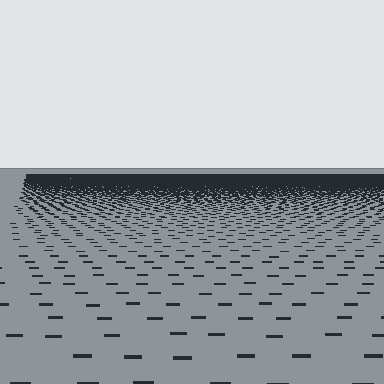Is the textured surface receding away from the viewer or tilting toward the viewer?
The surface is receding away from the viewer. Texture elements get smaller and denser toward the top.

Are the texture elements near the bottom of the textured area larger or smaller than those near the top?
Larger. Near the bottom, elements are closer to the viewer and appear at a bigger on-screen size.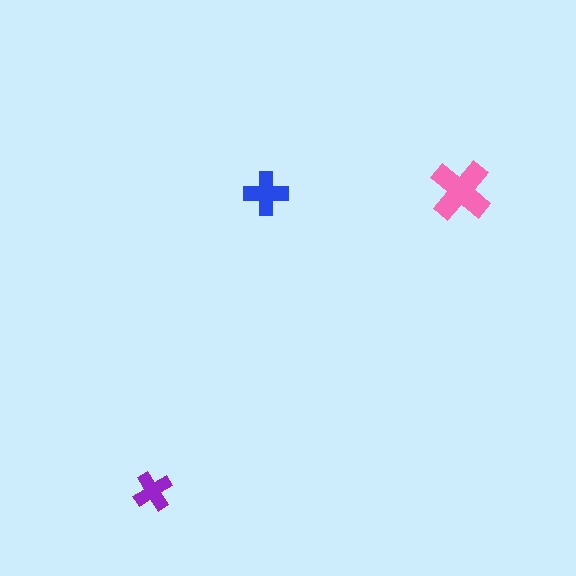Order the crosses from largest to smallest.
the pink one, the blue one, the purple one.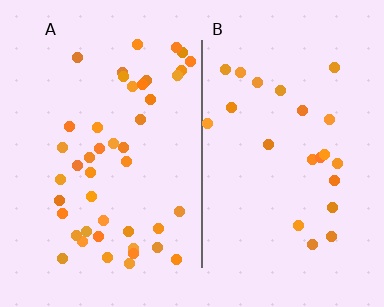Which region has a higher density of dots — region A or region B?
A (the left).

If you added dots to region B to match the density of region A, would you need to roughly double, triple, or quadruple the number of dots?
Approximately double.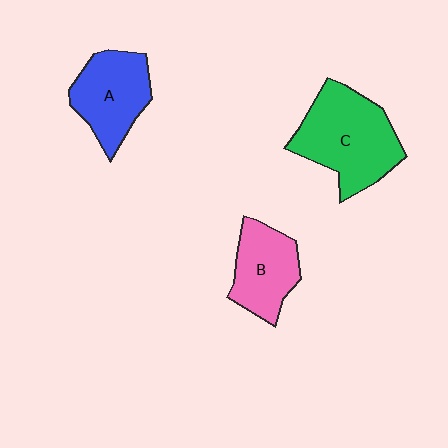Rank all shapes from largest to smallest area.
From largest to smallest: C (green), A (blue), B (pink).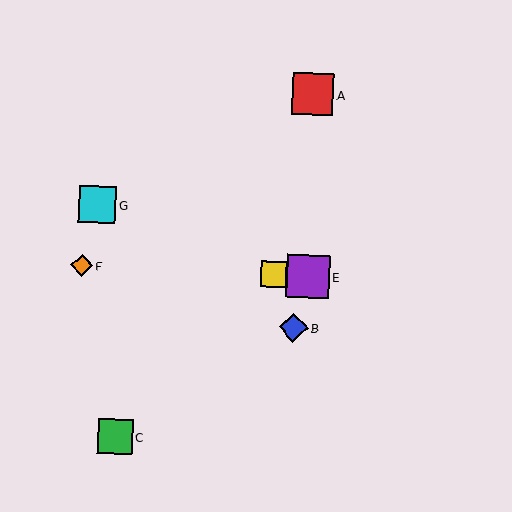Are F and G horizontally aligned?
No, F is at y≈265 and G is at y≈205.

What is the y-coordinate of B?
Object B is at y≈327.